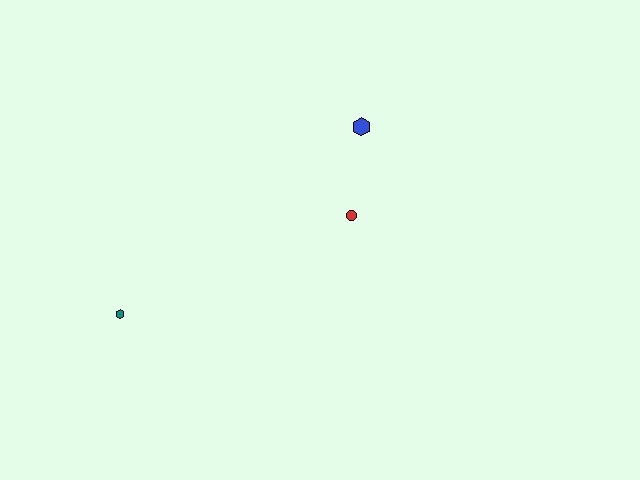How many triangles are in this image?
There are no triangles.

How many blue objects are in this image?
There is 1 blue object.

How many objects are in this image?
There are 3 objects.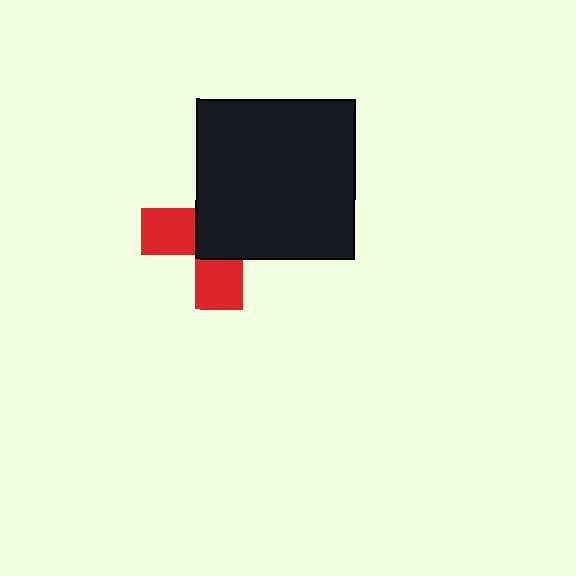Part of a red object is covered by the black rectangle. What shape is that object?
It is a cross.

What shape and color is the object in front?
The object in front is a black rectangle.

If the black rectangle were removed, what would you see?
You would see the complete red cross.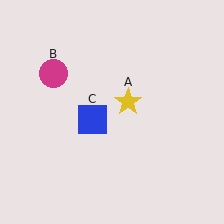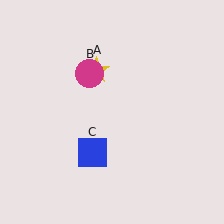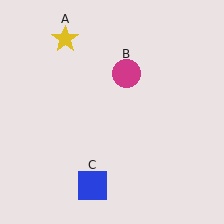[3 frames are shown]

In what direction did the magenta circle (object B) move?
The magenta circle (object B) moved right.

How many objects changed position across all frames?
3 objects changed position: yellow star (object A), magenta circle (object B), blue square (object C).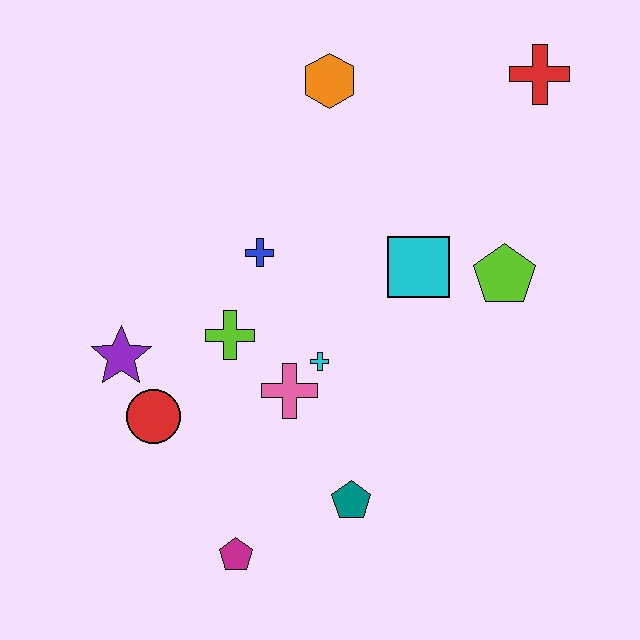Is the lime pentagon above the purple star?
Yes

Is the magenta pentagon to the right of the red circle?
Yes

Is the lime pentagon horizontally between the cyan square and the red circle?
No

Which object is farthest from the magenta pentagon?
The red cross is farthest from the magenta pentagon.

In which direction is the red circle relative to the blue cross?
The red circle is below the blue cross.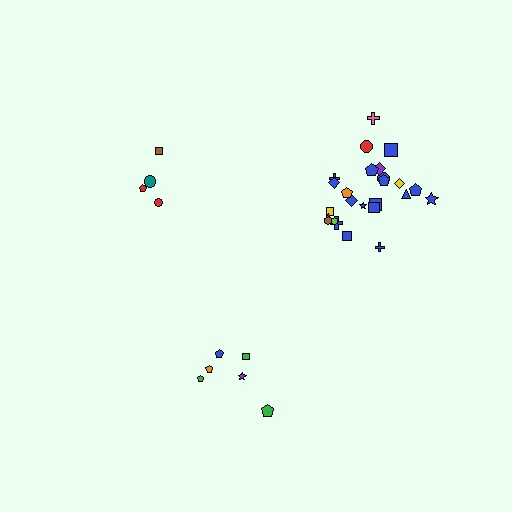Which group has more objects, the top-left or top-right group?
The top-right group.